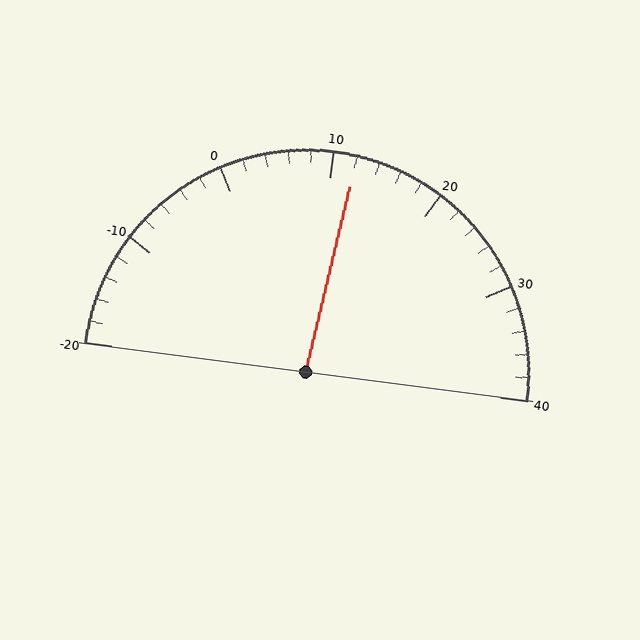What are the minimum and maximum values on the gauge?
The gauge ranges from -20 to 40.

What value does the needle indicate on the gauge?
The needle indicates approximately 12.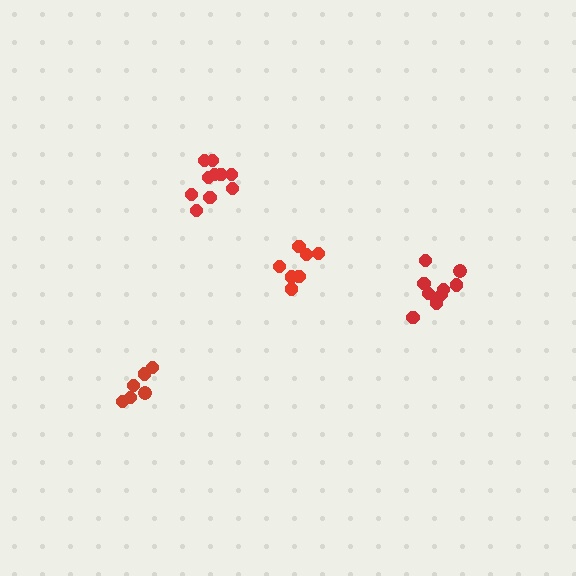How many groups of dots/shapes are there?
There are 4 groups.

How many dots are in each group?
Group 1: 10 dots, Group 2: 6 dots, Group 3: 8 dots, Group 4: 10 dots (34 total).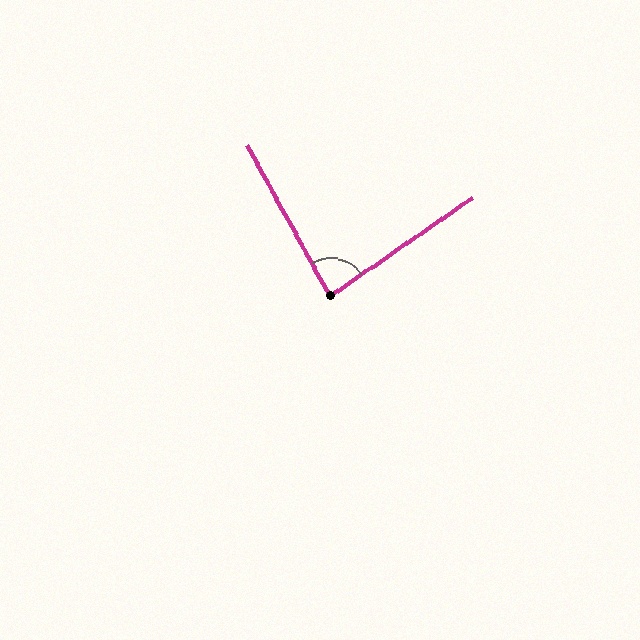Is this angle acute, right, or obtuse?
It is acute.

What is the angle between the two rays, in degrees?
Approximately 84 degrees.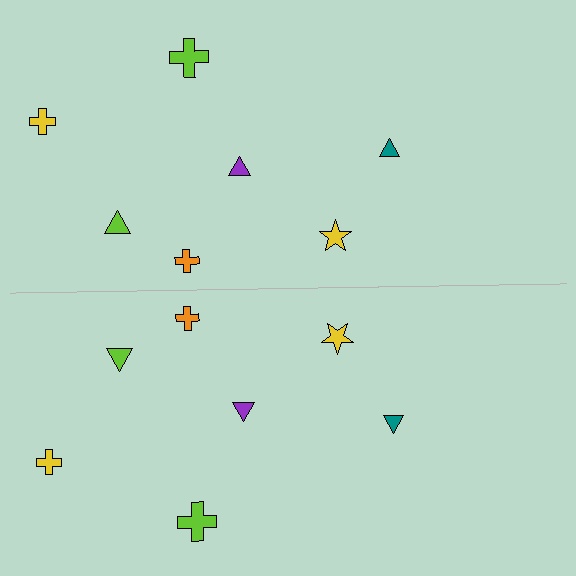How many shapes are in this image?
There are 14 shapes in this image.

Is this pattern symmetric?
Yes, this pattern has bilateral (reflection) symmetry.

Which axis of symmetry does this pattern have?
The pattern has a horizontal axis of symmetry running through the center of the image.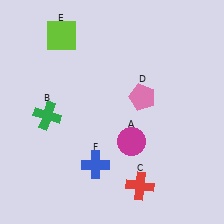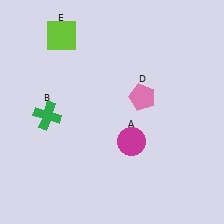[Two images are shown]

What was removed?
The red cross (C), the blue cross (F) were removed in Image 2.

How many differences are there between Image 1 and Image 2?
There are 2 differences between the two images.